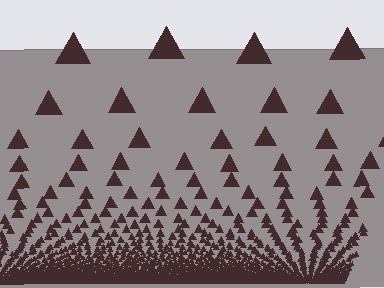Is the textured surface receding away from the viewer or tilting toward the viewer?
The surface appears to tilt toward the viewer. Texture elements get larger and sparser toward the top.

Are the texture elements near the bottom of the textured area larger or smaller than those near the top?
Smaller. The gradient is inverted — elements near the bottom are smaller and denser.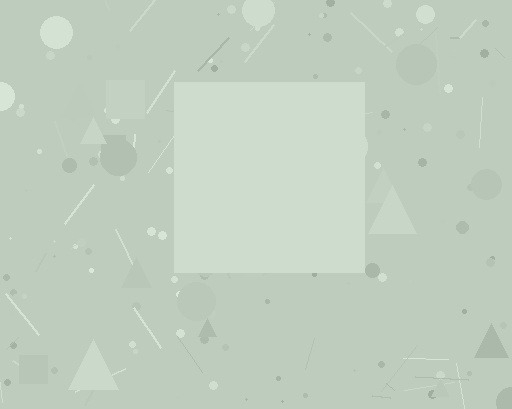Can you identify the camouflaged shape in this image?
The camouflaged shape is a square.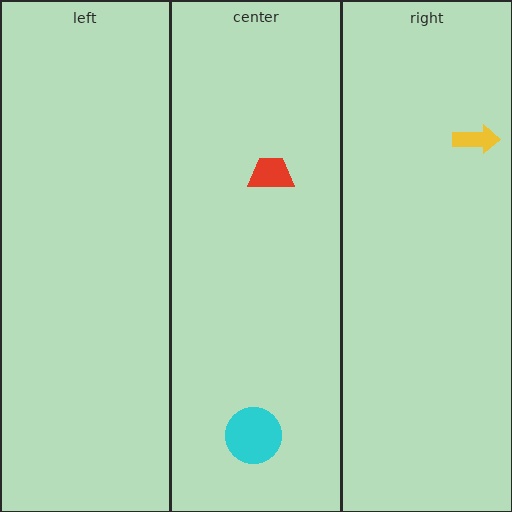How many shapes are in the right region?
1.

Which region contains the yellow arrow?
The right region.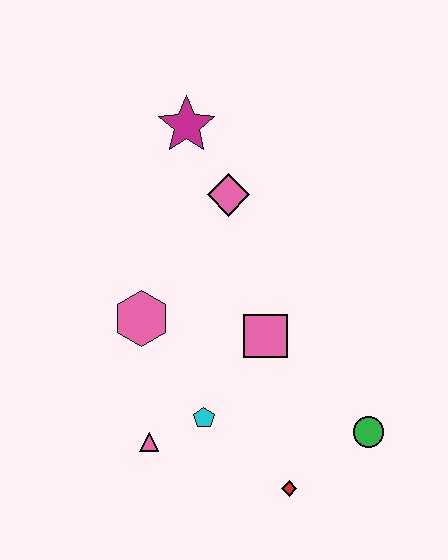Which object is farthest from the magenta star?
The red diamond is farthest from the magenta star.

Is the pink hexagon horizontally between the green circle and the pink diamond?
No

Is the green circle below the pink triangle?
No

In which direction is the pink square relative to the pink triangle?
The pink square is to the right of the pink triangle.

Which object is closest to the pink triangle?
The cyan pentagon is closest to the pink triangle.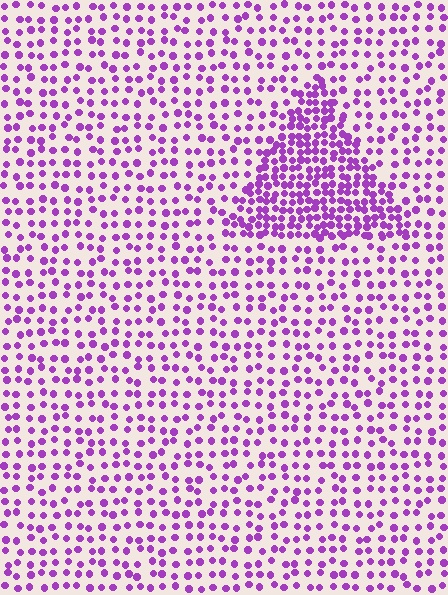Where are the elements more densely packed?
The elements are more densely packed inside the triangle boundary.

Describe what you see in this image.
The image contains small purple elements arranged at two different densities. A triangle-shaped region is visible where the elements are more densely packed than the surrounding area.